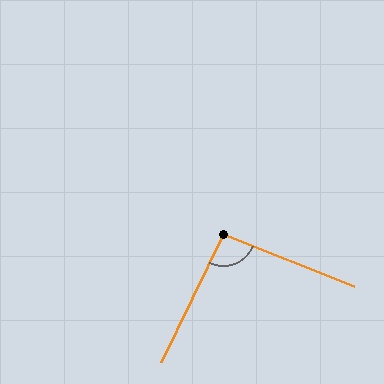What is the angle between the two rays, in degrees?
Approximately 94 degrees.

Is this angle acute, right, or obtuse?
It is approximately a right angle.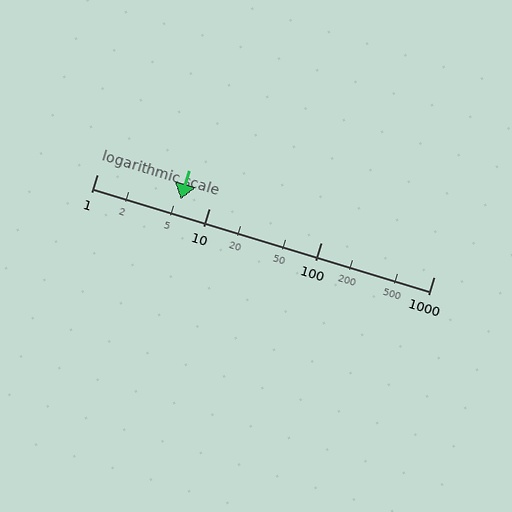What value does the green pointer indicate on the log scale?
The pointer indicates approximately 5.6.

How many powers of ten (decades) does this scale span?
The scale spans 3 decades, from 1 to 1000.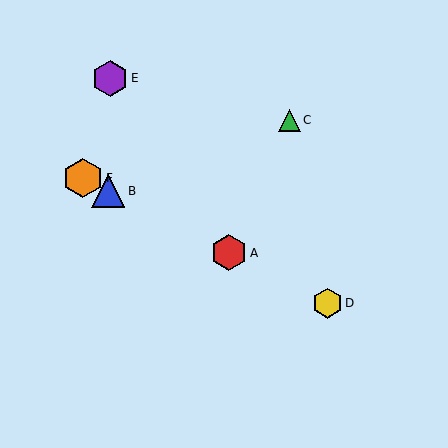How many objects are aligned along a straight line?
4 objects (A, B, D, F) are aligned along a straight line.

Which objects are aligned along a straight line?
Objects A, B, D, F are aligned along a straight line.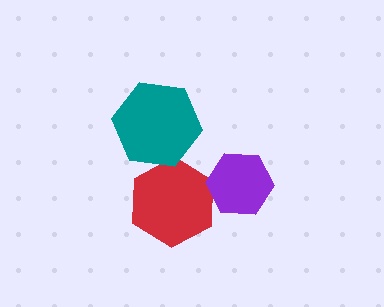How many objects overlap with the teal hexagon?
1 object overlaps with the teal hexagon.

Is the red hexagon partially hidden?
Yes, it is partially covered by another shape.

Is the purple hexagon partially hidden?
No, no other shape covers it.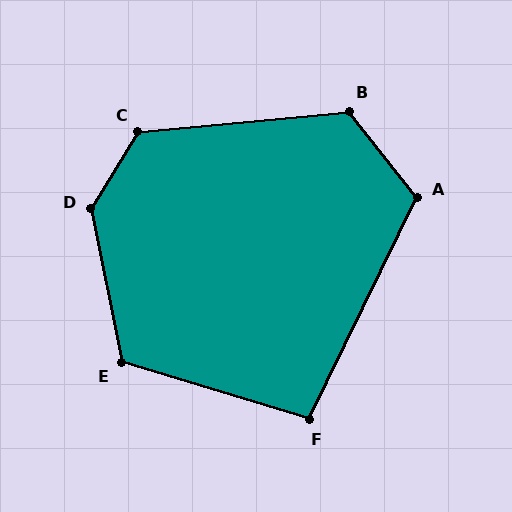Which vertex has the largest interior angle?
D, at approximately 138 degrees.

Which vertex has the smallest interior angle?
F, at approximately 99 degrees.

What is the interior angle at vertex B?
Approximately 123 degrees (obtuse).